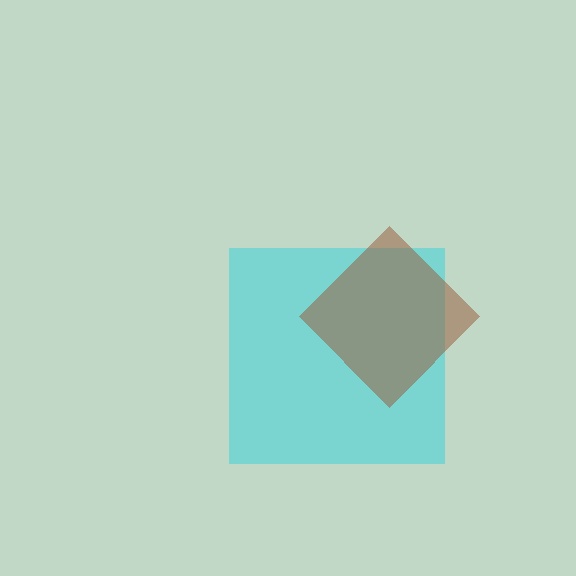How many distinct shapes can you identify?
There are 2 distinct shapes: a cyan square, a brown diamond.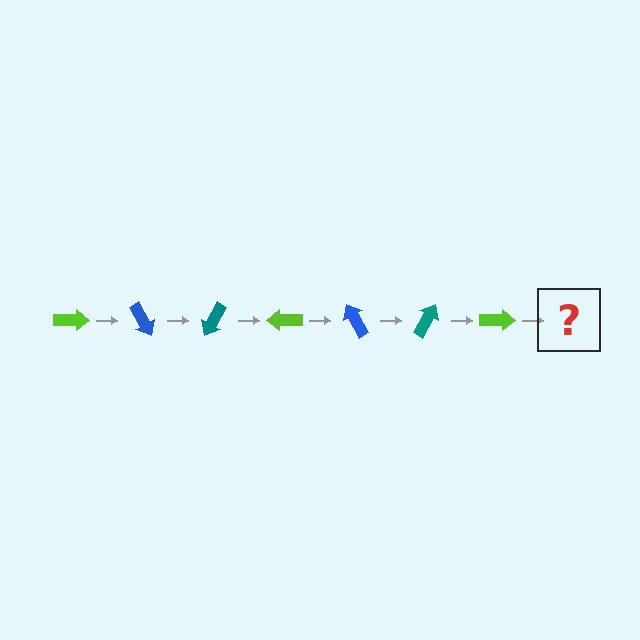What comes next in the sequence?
The next element should be a blue arrow, rotated 420 degrees from the start.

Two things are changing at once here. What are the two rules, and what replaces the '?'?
The two rules are that it rotates 60 degrees each step and the color cycles through lime, blue, and teal. The '?' should be a blue arrow, rotated 420 degrees from the start.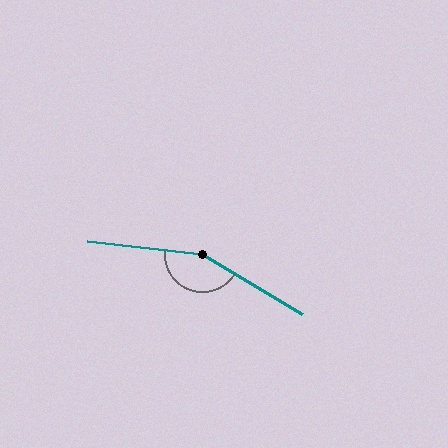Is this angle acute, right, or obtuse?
It is obtuse.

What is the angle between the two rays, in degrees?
Approximately 156 degrees.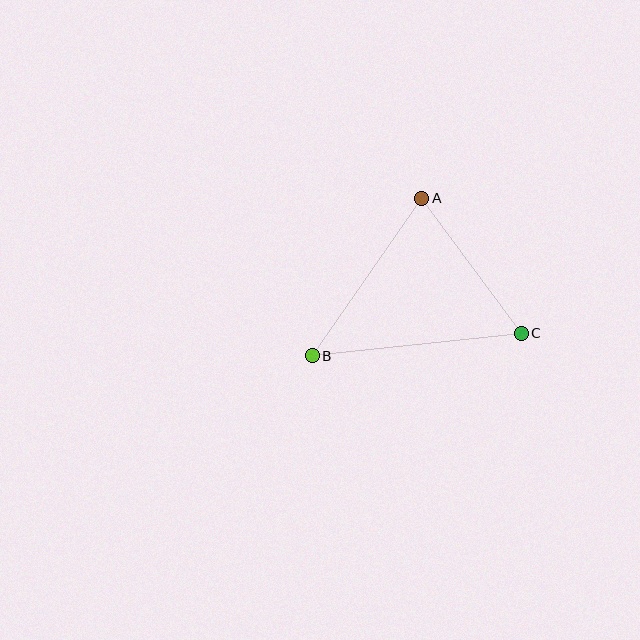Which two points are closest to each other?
Points A and C are closest to each other.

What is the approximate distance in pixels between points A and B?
The distance between A and B is approximately 192 pixels.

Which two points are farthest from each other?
Points B and C are farthest from each other.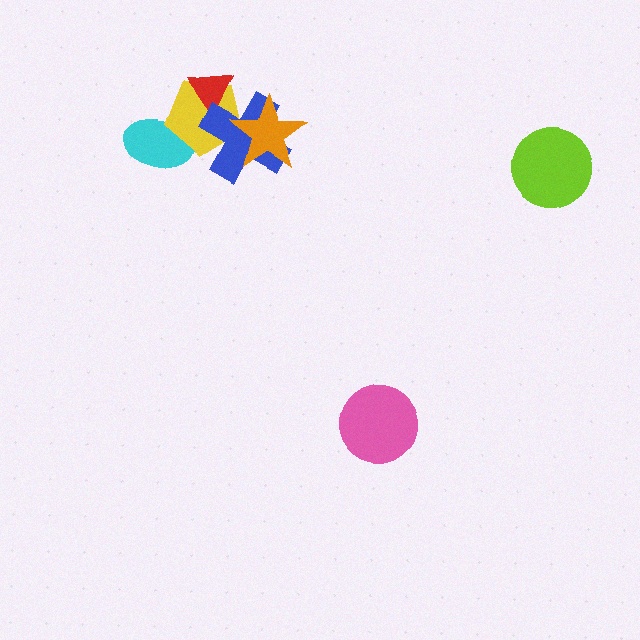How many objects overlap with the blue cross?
3 objects overlap with the blue cross.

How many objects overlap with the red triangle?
2 objects overlap with the red triangle.